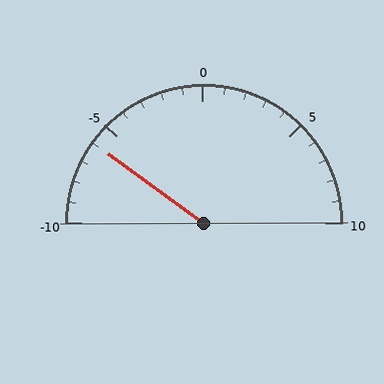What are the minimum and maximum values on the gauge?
The gauge ranges from -10 to 10.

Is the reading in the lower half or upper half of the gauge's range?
The reading is in the lower half of the range (-10 to 10).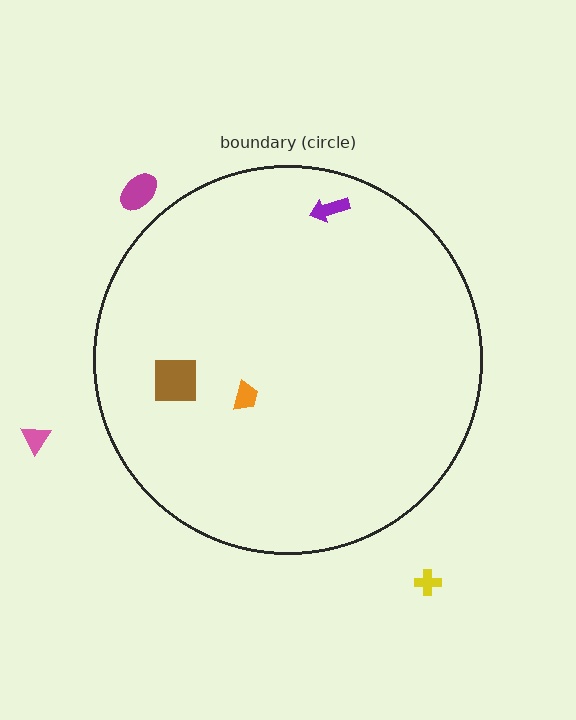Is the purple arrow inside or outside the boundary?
Inside.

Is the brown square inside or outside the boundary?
Inside.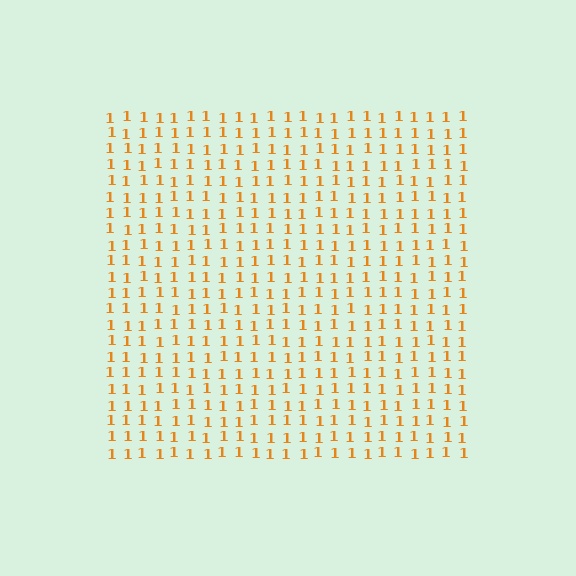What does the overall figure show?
The overall figure shows a square.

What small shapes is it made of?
It is made of small digit 1's.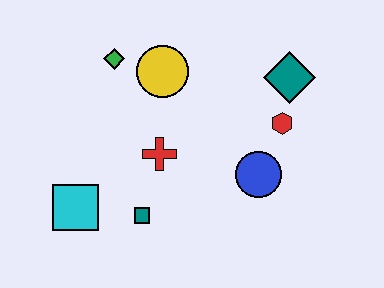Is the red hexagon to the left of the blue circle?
No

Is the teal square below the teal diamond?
Yes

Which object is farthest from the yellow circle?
The cyan square is farthest from the yellow circle.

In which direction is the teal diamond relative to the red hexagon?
The teal diamond is above the red hexagon.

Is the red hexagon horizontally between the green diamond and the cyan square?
No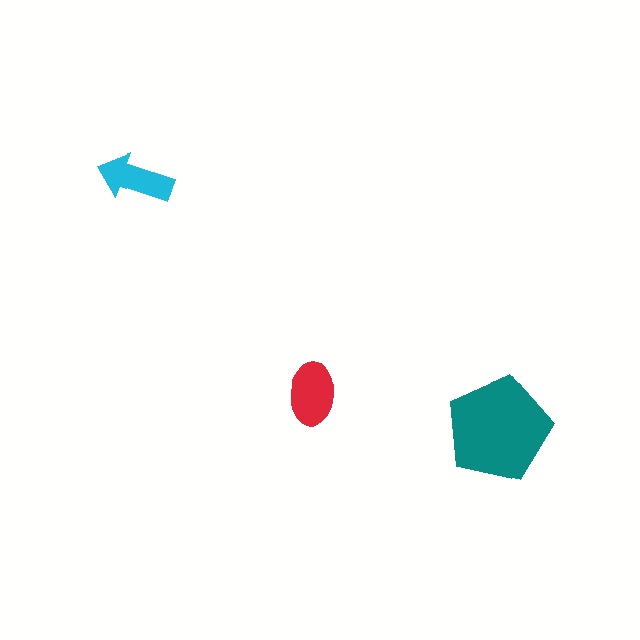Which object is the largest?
The teal pentagon.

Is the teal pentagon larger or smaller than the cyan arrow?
Larger.